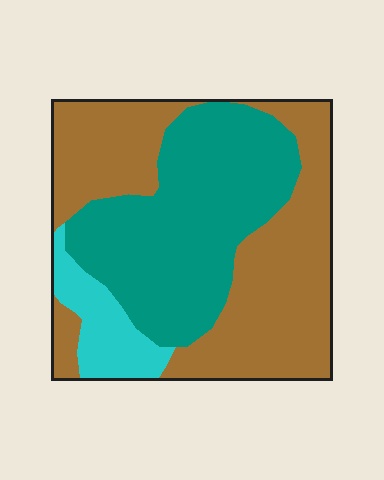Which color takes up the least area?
Cyan, at roughly 10%.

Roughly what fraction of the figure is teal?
Teal covers 41% of the figure.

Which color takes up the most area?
Brown, at roughly 50%.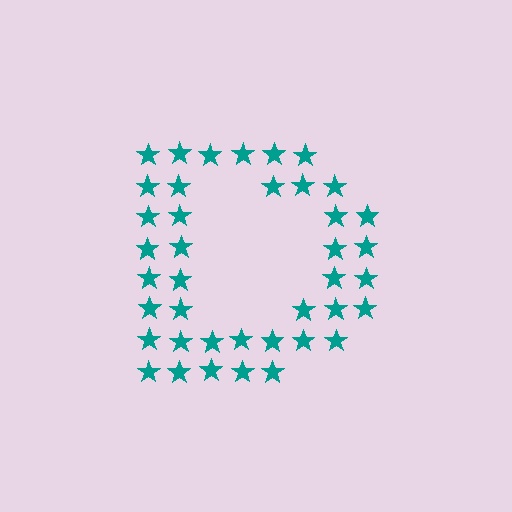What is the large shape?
The large shape is the letter D.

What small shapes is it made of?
It is made of small stars.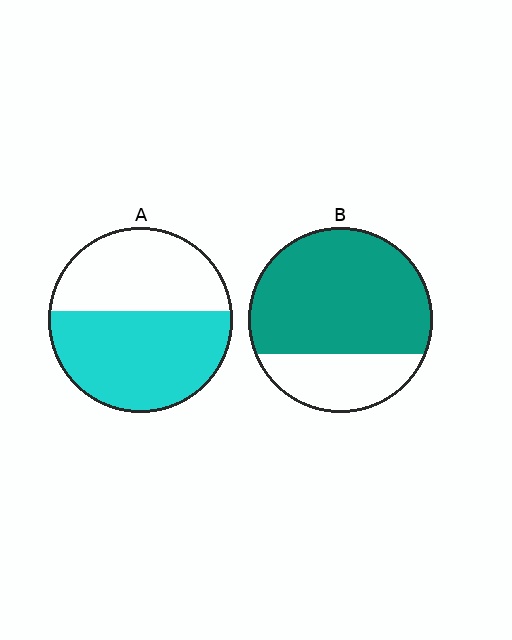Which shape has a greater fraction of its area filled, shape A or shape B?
Shape B.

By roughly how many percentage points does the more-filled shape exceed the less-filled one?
By roughly 15 percentage points (B over A).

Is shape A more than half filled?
Yes.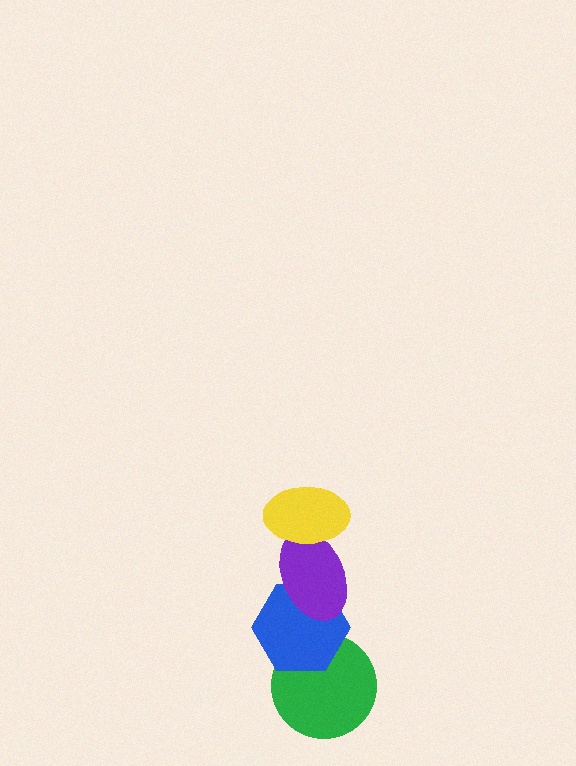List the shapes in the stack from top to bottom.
From top to bottom: the yellow ellipse, the purple ellipse, the blue hexagon, the green circle.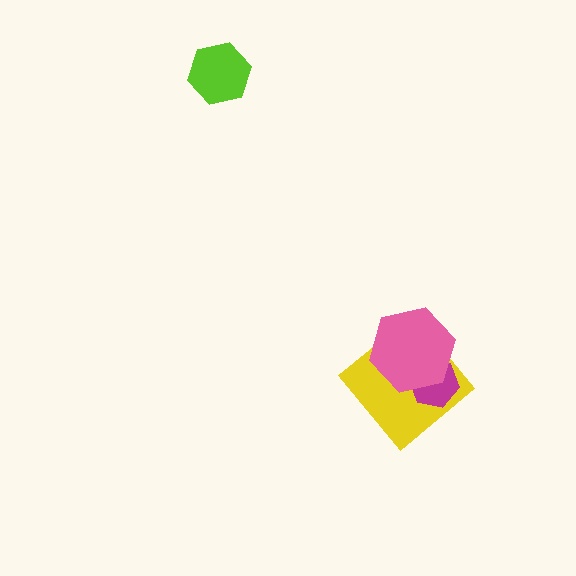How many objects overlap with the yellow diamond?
2 objects overlap with the yellow diamond.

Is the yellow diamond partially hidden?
Yes, it is partially covered by another shape.